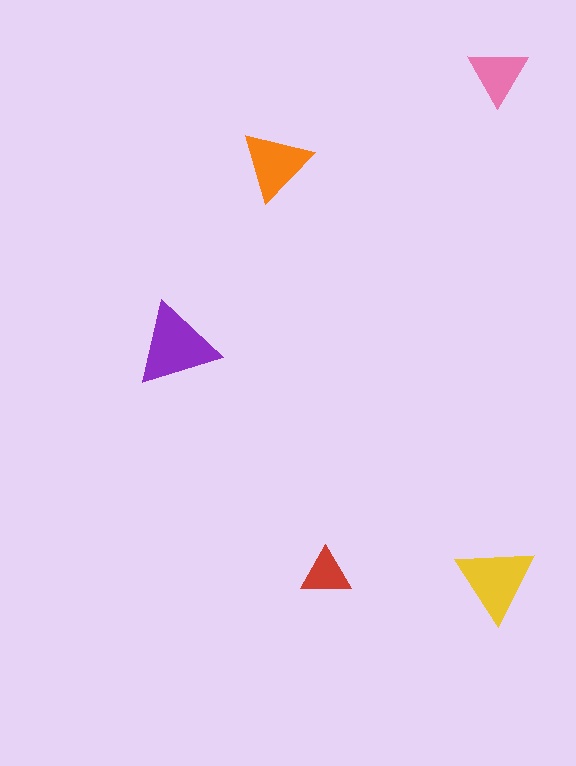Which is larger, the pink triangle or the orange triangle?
The orange one.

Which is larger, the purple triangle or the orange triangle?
The purple one.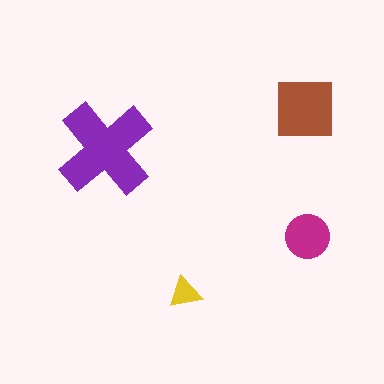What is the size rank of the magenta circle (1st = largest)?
3rd.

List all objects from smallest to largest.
The yellow triangle, the magenta circle, the brown square, the purple cross.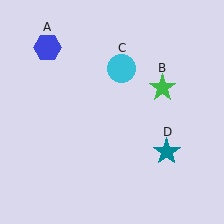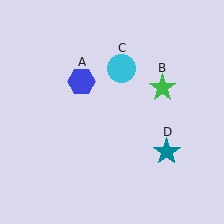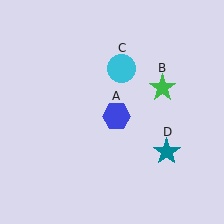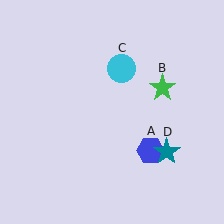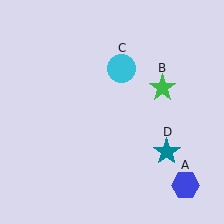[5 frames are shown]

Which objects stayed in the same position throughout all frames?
Green star (object B) and cyan circle (object C) and teal star (object D) remained stationary.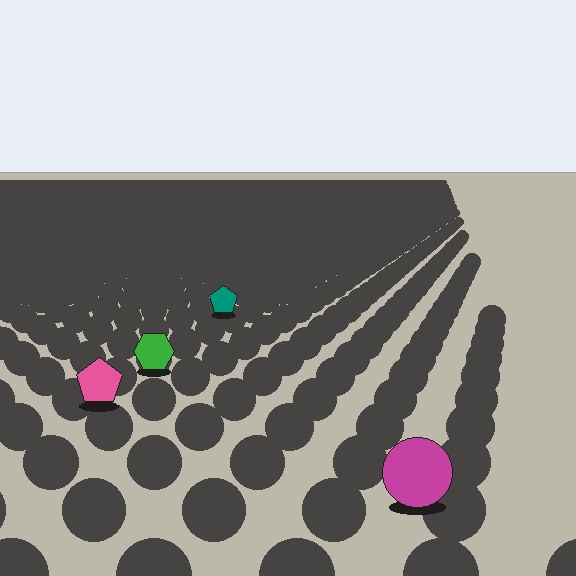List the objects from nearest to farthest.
From nearest to farthest: the magenta circle, the pink pentagon, the green hexagon, the teal pentagon.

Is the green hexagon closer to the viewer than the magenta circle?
No. The magenta circle is closer — you can tell from the texture gradient: the ground texture is coarser near it.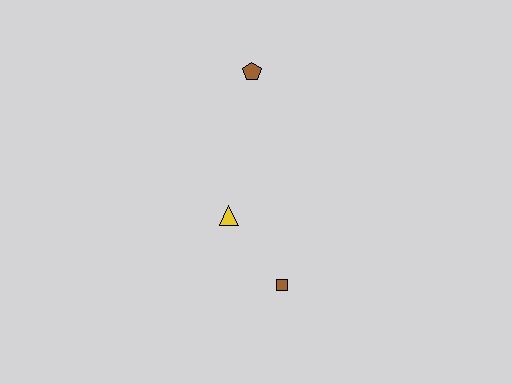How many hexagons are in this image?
There are no hexagons.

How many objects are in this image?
There are 3 objects.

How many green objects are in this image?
There are no green objects.